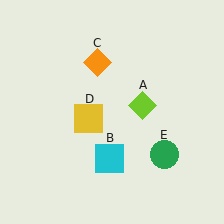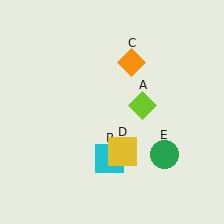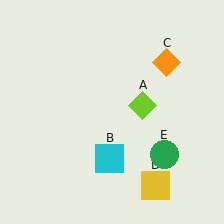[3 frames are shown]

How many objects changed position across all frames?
2 objects changed position: orange diamond (object C), yellow square (object D).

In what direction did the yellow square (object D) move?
The yellow square (object D) moved down and to the right.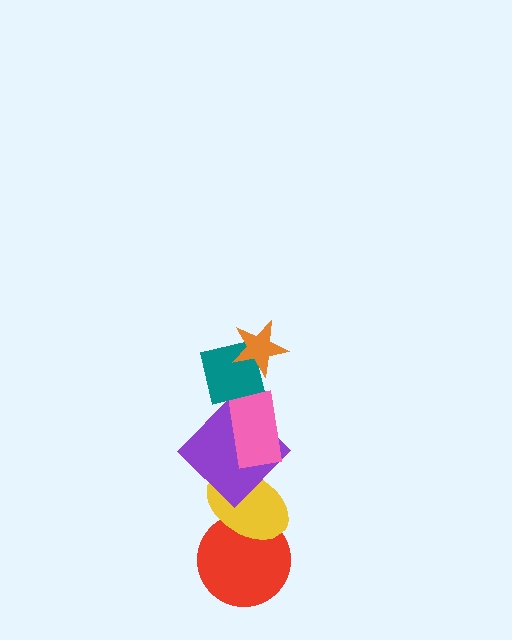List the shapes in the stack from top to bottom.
From top to bottom: the orange star, the teal square, the pink rectangle, the purple diamond, the yellow ellipse, the red circle.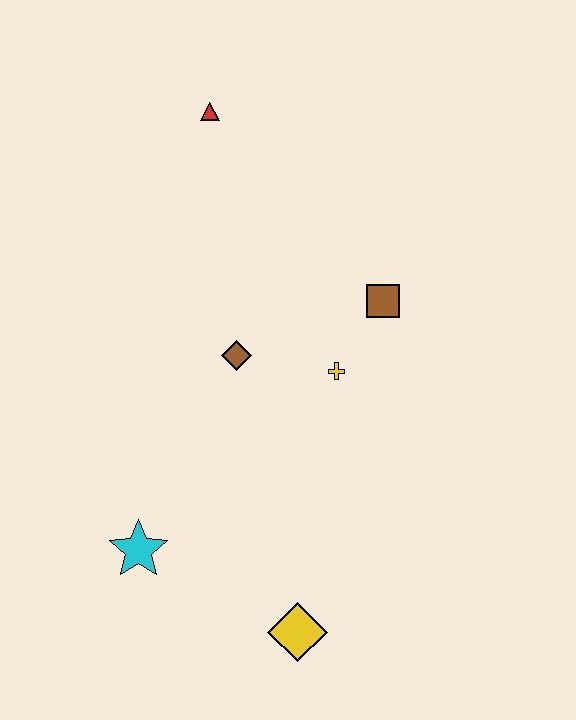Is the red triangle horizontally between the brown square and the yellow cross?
No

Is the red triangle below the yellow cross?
No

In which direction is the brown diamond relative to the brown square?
The brown diamond is to the left of the brown square.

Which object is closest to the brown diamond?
The yellow cross is closest to the brown diamond.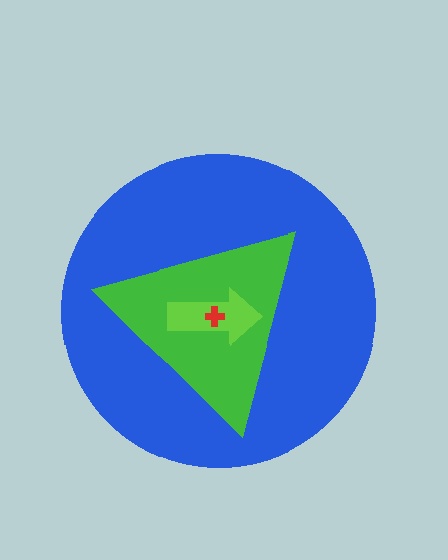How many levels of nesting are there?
4.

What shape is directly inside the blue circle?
The green triangle.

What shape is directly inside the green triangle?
The lime arrow.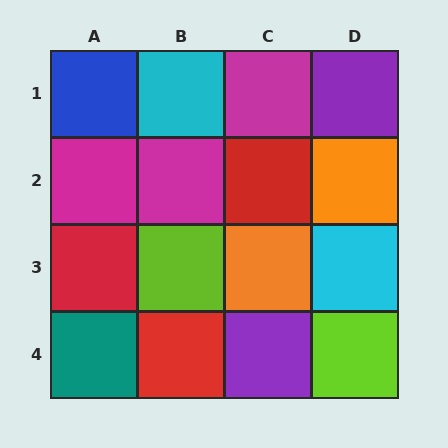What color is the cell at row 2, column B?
Magenta.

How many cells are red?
3 cells are red.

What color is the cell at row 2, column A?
Magenta.